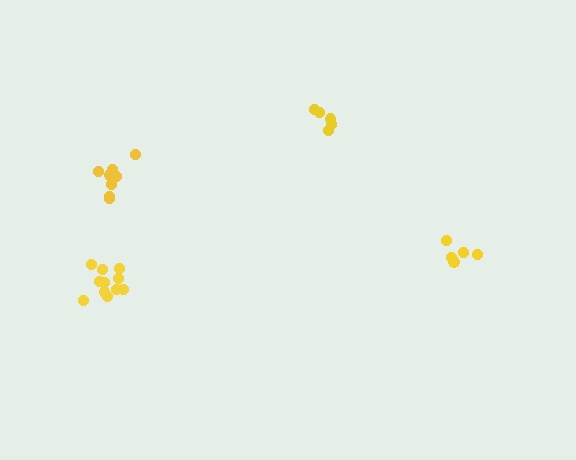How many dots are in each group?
Group 1: 5 dots, Group 2: 9 dots, Group 3: 5 dots, Group 4: 11 dots (30 total).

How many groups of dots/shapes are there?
There are 4 groups.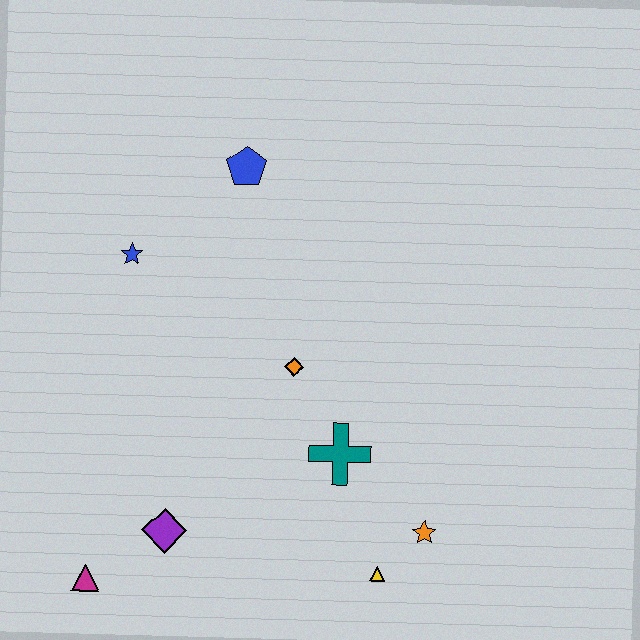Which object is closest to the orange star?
The yellow triangle is closest to the orange star.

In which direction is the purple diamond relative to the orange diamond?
The purple diamond is below the orange diamond.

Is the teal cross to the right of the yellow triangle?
No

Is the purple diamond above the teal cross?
No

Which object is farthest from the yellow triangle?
The blue pentagon is farthest from the yellow triangle.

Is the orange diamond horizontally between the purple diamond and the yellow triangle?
Yes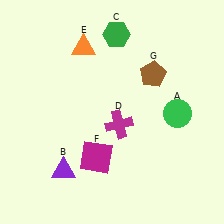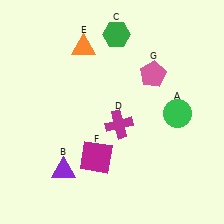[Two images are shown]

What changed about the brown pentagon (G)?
In Image 1, G is brown. In Image 2, it changed to pink.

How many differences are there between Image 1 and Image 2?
There is 1 difference between the two images.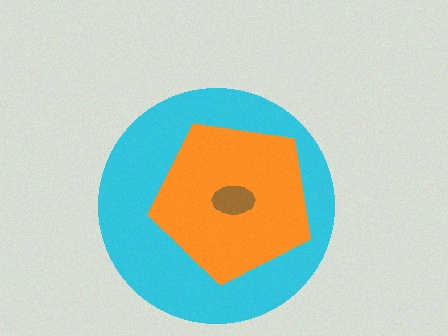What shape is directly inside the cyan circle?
The orange pentagon.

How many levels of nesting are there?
3.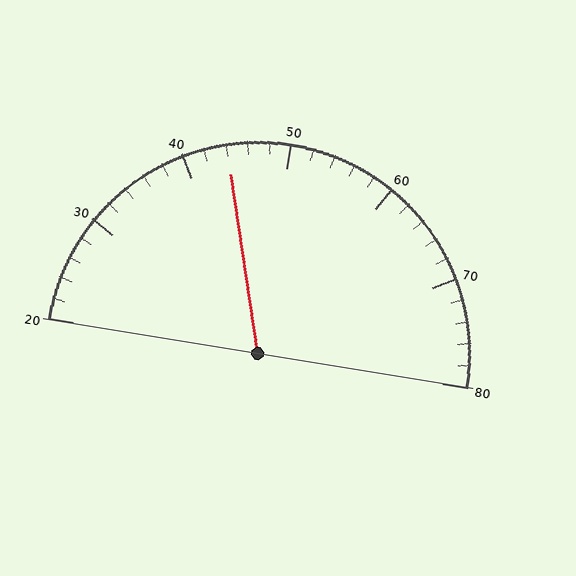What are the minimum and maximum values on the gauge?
The gauge ranges from 20 to 80.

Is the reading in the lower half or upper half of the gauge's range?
The reading is in the lower half of the range (20 to 80).